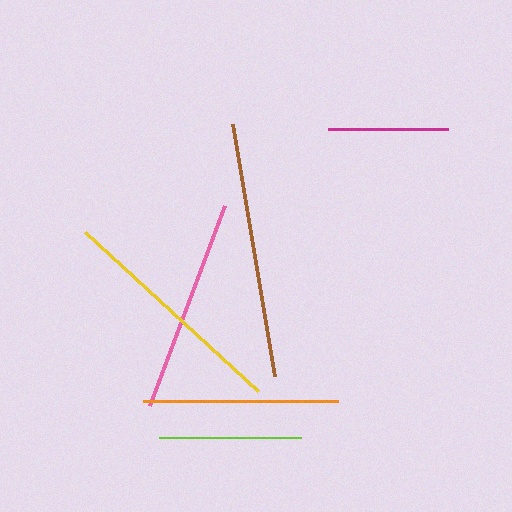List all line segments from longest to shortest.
From longest to shortest: brown, yellow, pink, orange, lime, magenta.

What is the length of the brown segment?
The brown segment is approximately 256 pixels long.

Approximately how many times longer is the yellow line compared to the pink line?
The yellow line is approximately 1.1 times the length of the pink line.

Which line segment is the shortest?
The magenta line is the shortest at approximately 120 pixels.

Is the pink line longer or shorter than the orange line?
The pink line is longer than the orange line.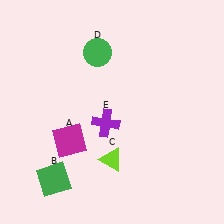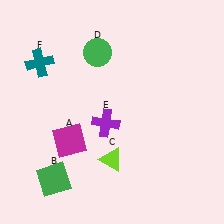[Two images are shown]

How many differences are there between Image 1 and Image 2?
There is 1 difference between the two images.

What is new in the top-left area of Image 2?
A teal cross (F) was added in the top-left area of Image 2.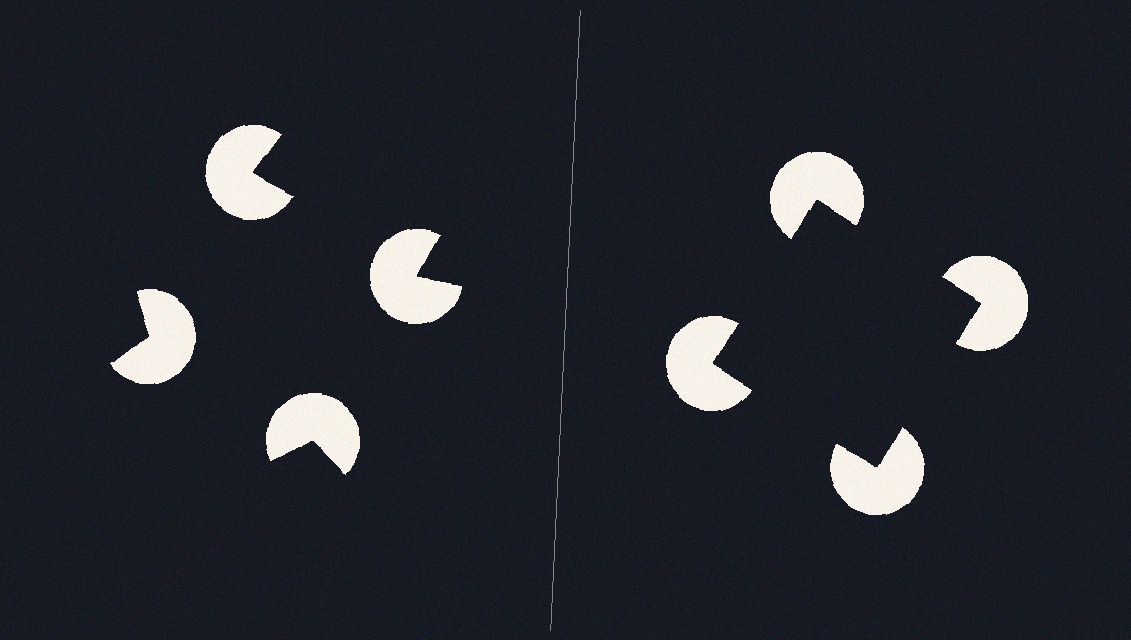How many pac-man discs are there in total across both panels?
8 — 4 on each side.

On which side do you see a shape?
An illusory square appears on the right side. On the left side the wedge cuts are rotated, so no coherent shape forms.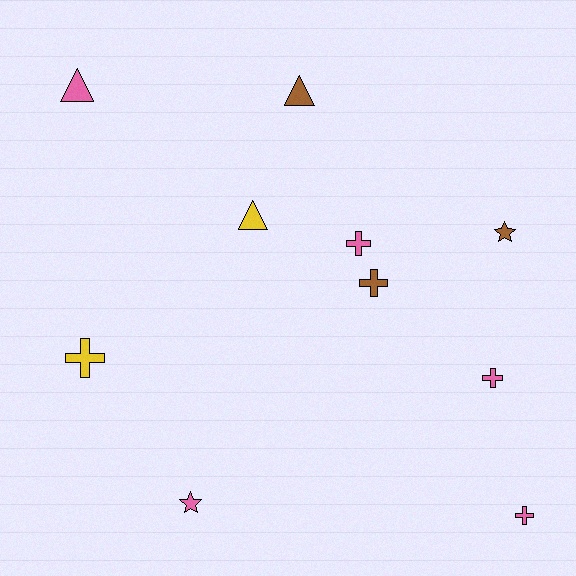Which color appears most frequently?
Pink, with 5 objects.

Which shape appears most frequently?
Cross, with 5 objects.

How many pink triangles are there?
There is 1 pink triangle.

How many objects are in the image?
There are 10 objects.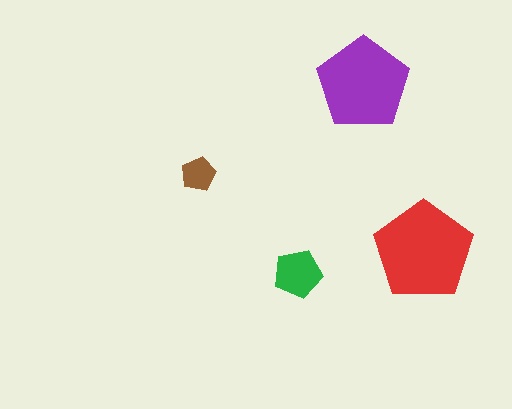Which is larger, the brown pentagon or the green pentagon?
The green one.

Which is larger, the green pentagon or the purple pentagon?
The purple one.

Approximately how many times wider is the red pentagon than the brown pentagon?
About 3 times wider.